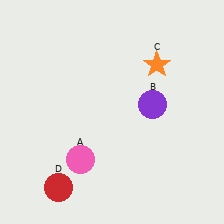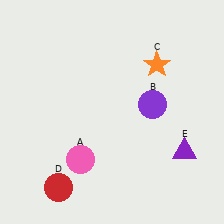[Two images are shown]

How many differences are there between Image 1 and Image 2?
There is 1 difference between the two images.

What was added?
A purple triangle (E) was added in Image 2.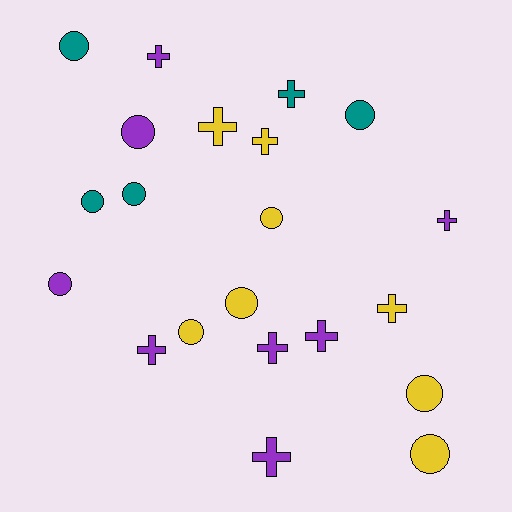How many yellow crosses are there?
There are 3 yellow crosses.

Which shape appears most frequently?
Circle, with 11 objects.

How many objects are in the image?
There are 21 objects.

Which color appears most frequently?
Yellow, with 8 objects.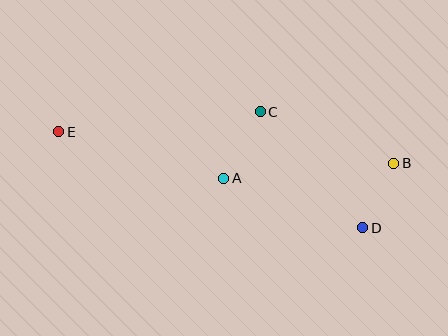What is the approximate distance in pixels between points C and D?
The distance between C and D is approximately 155 pixels.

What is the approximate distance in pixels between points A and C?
The distance between A and C is approximately 76 pixels.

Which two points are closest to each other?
Points B and D are closest to each other.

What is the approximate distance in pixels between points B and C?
The distance between B and C is approximately 143 pixels.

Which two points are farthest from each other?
Points B and E are farthest from each other.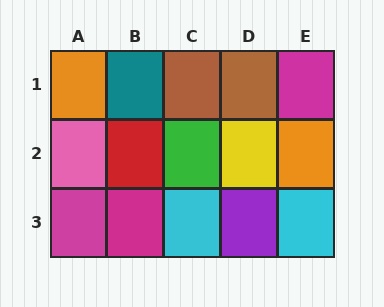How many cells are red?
1 cell is red.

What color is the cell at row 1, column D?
Brown.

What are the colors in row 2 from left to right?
Pink, red, green, yellow, orange.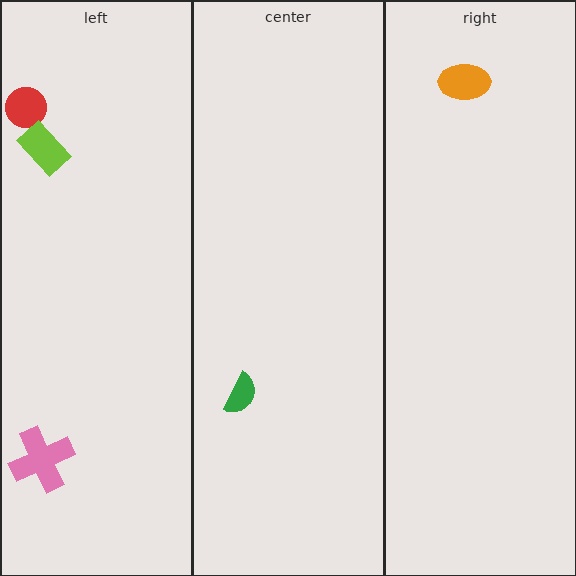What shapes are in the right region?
The orange ellipse.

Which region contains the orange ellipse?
The right region.